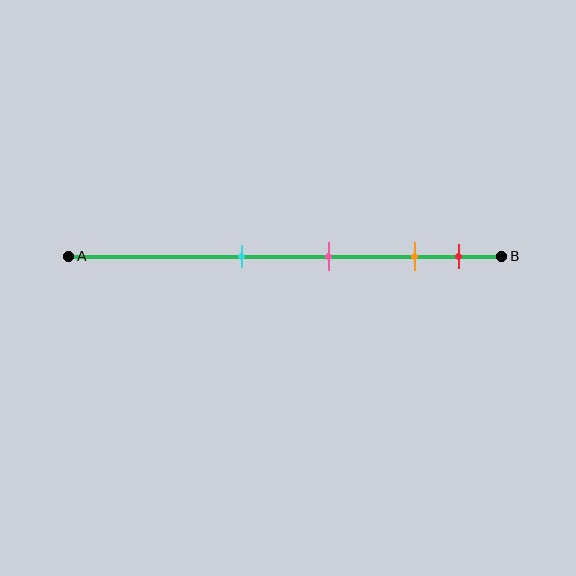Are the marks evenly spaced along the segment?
No, the marks are not evenly spaced.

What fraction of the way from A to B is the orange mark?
The orange mark is approximately 80% (0.8) of the way from A to B.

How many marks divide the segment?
There are 4 marks dividing the segment.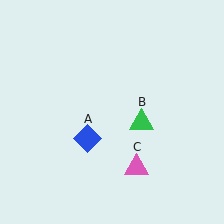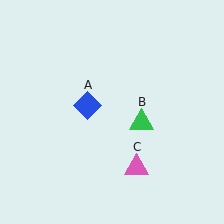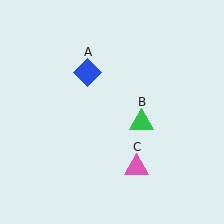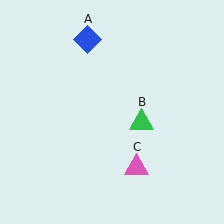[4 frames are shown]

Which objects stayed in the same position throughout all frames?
Green triangle (object B) and pink triangle (object C) remained stationary.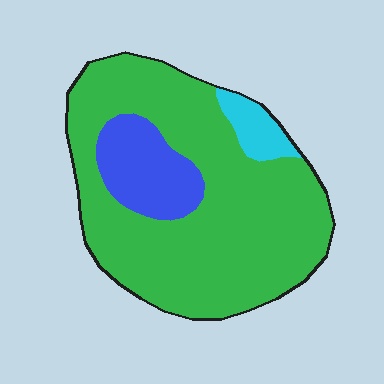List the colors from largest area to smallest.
From largest to smallest: green, blue, cyan.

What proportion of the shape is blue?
Blue takes up about one sixth (1/6) of the shape.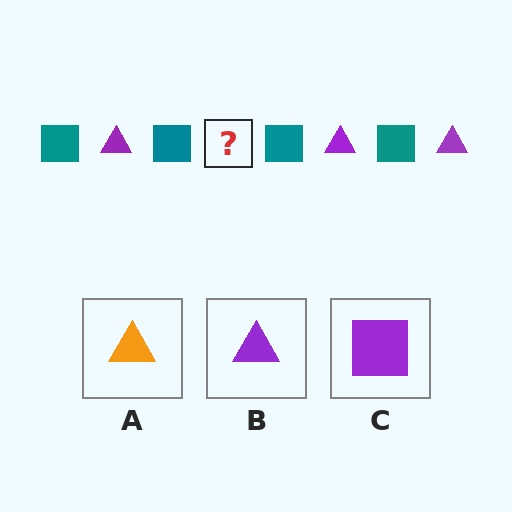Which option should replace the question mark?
Option B.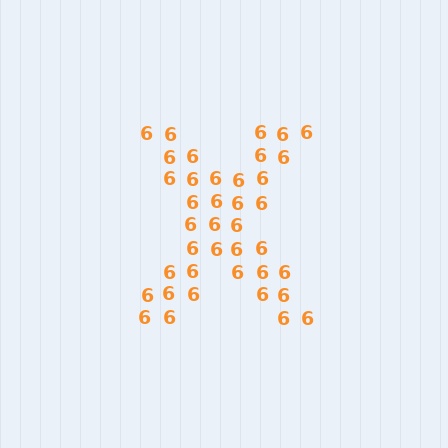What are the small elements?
The small elements are digit 6's.